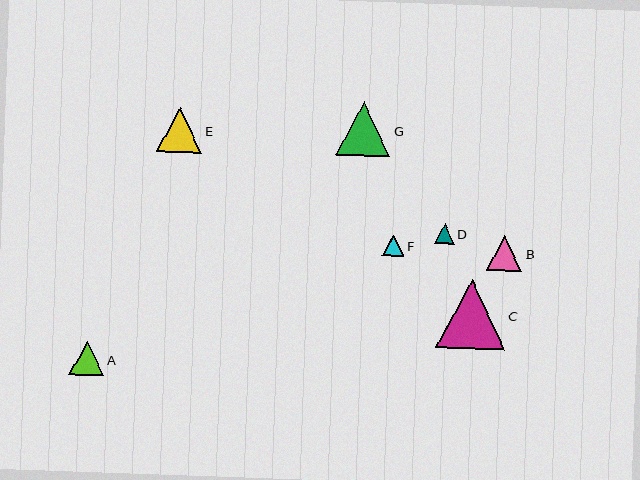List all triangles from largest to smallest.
From largest to smallest: C, G, E, B, A, F, D.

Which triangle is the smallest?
Triangle D is the smallest with a size of approximately 20 pixels.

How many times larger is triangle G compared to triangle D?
Triangle G is approximately 2.7 times the size of triangle D.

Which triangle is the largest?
Triangle C is the largest with a size of approximately 69 pixels.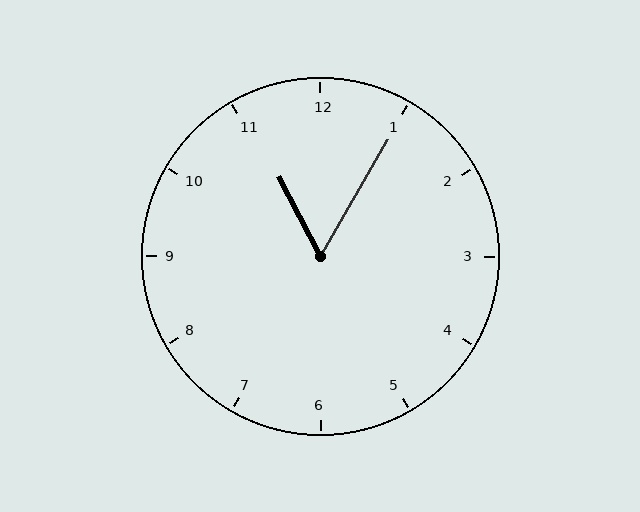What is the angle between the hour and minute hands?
Approximately 58 degrees.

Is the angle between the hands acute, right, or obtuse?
It is acute.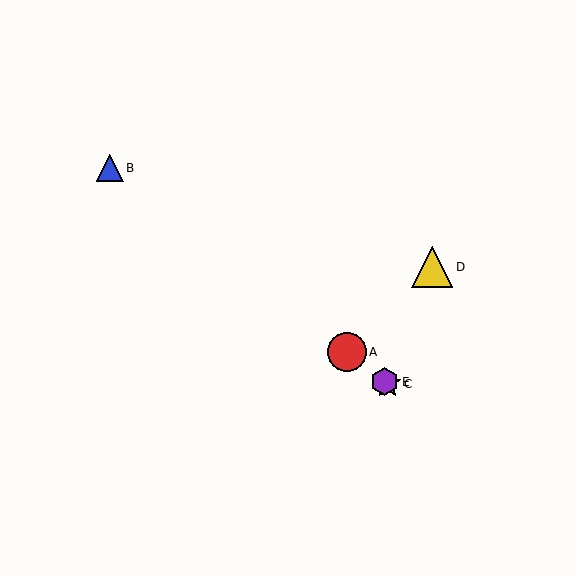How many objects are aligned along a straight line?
4 objects (A, B, C, E) are aligned along a straight line.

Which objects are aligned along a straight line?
Objects A, B, C, E are aligned along a straight line.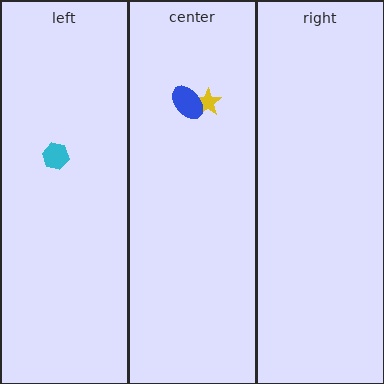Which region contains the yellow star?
The center region.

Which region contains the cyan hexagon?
The left region.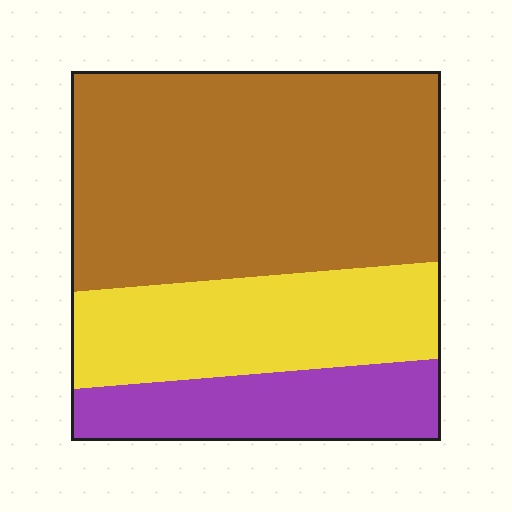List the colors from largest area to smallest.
From largest to smallest: brown, yellow, purple.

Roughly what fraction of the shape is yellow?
Yellow covers 26% of the shape.